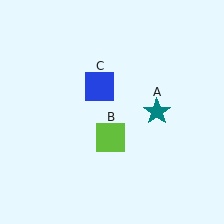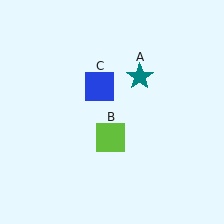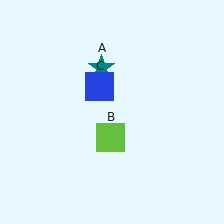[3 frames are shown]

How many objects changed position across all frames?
1 object changed position: teal star (object A).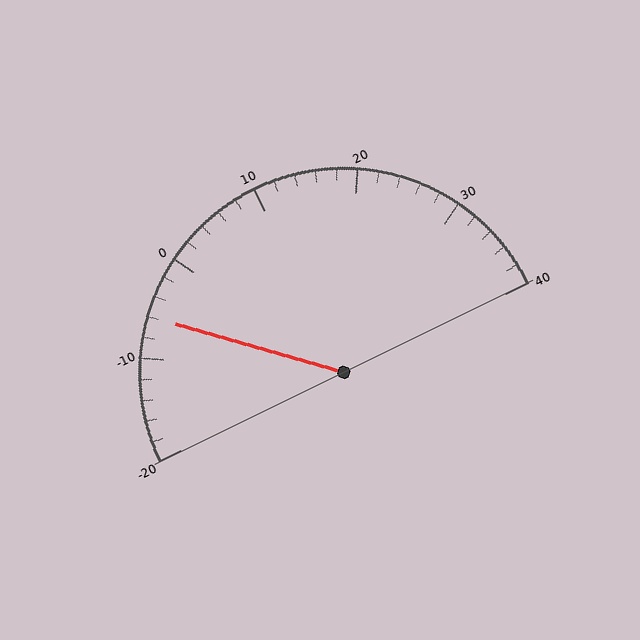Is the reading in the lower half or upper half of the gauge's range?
The reading is in the lower half of the range (-20 to 40).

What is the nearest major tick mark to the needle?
The nearest major tick mark is -10.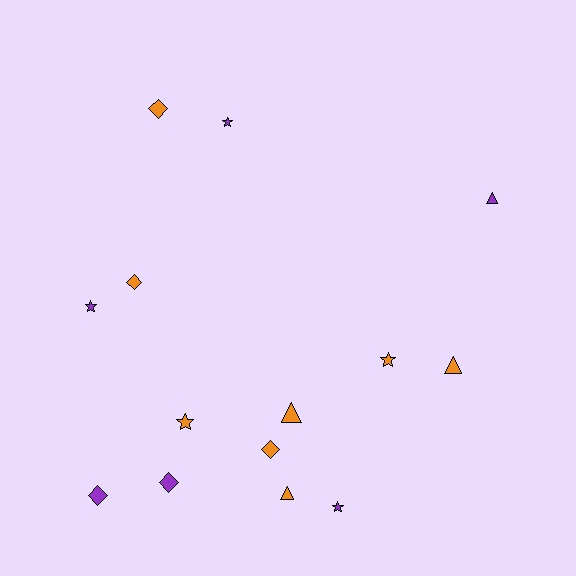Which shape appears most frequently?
Star, with 5 objects.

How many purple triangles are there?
There is 1 purple triangle.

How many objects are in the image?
There are 14 objects.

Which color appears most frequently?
Orange, with 8 objects.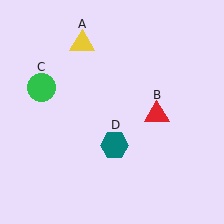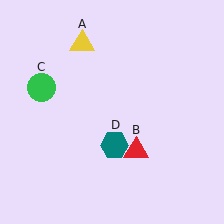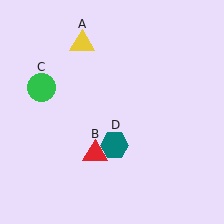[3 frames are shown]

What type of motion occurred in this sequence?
The red triangle (object B) rotated clockwise around the center of the scene.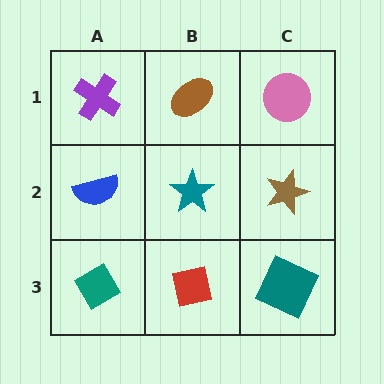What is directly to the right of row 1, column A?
A brown ellipse.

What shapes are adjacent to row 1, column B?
A teal star (row 2, column B), a purple cross (row 1, column A), a pink circle (row 1, column C).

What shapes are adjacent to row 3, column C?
A brown star (row 2, column C), a red square (row 3, column B).